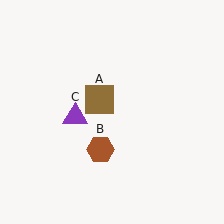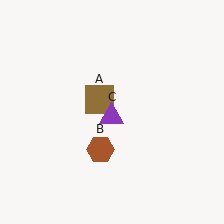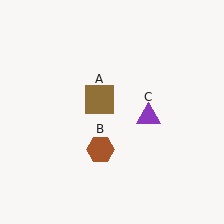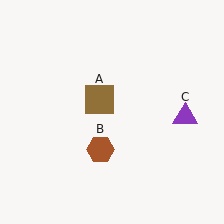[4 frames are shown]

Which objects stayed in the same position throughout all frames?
Brown square (object A) and brown hexagon (object B) remained stationary.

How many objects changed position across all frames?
1 object changed position: purple triangle (object C).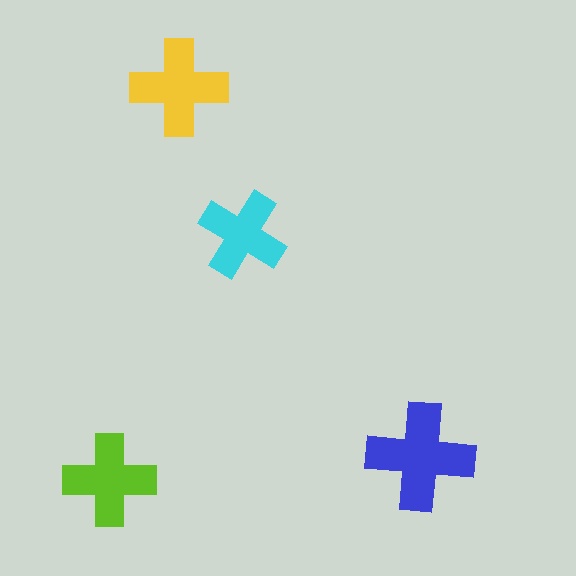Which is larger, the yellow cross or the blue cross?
The blue one.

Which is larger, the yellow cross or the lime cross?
The yellow one.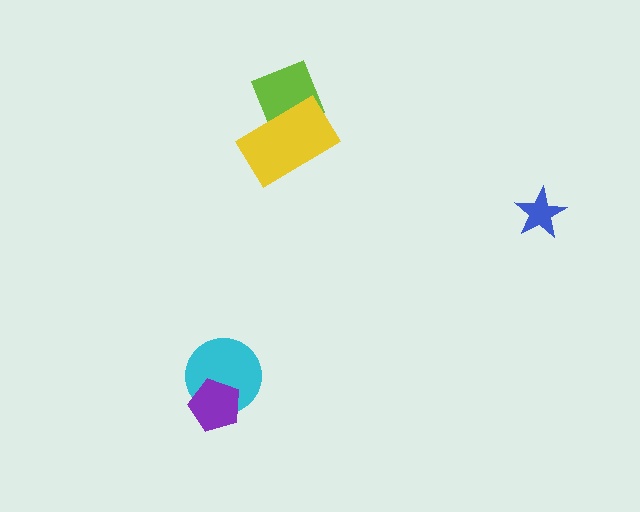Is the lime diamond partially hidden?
Yes, it is partially covered by another shape.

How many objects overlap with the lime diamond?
1 object overlaps with the lime diamond.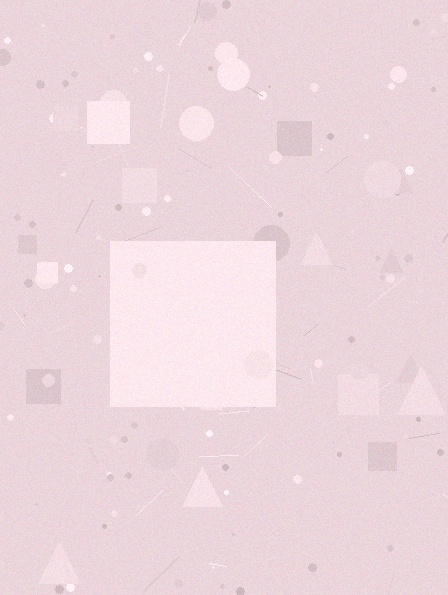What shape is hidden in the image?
A square is hidden in the image.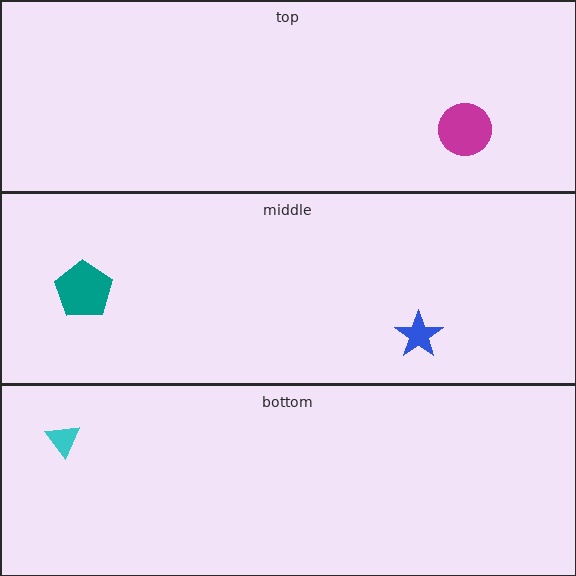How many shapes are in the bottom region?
1.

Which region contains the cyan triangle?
The bottom region.